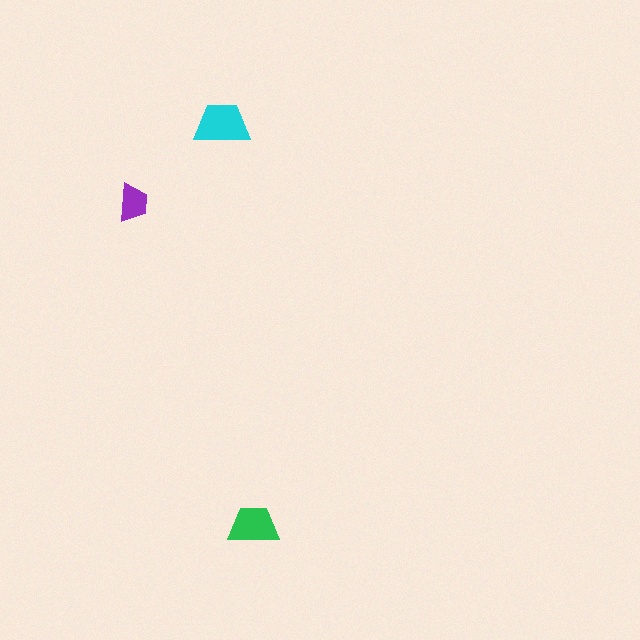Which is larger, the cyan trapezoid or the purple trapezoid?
The cyan one.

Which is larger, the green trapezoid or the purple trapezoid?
The green one.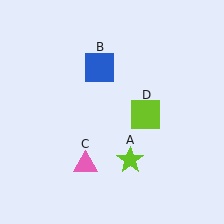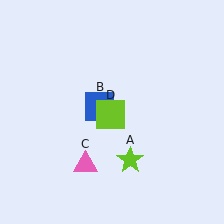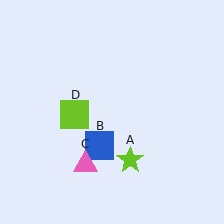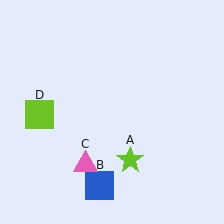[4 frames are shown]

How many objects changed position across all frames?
2 objects changed position: blue square (object B), lime square (object D).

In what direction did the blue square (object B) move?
The blue square (object B) moved down.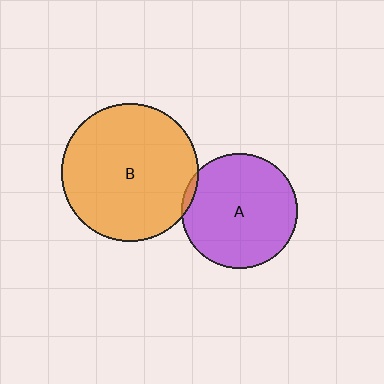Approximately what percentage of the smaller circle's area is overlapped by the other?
Approximately 5%.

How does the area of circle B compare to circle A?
Approximately 1.4 times.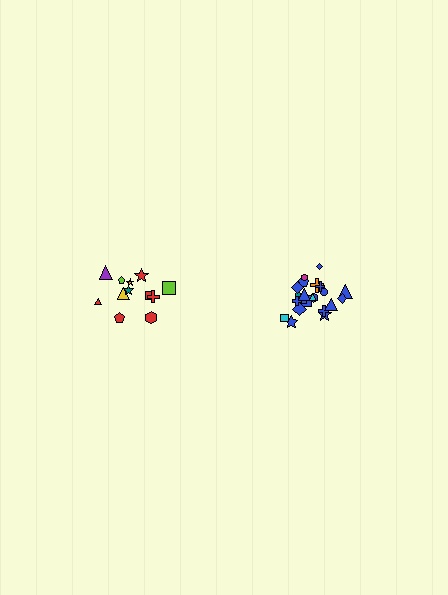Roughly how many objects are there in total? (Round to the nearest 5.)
Roughly 35 objects in total.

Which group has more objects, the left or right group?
The right group.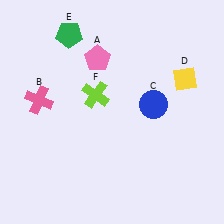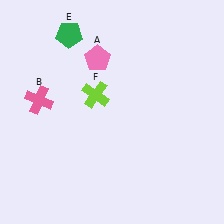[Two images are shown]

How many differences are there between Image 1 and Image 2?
There are 2 differences between the two images.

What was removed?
The yellow diamond (D), the blue circle (C) were removed in Image 2.